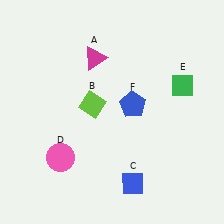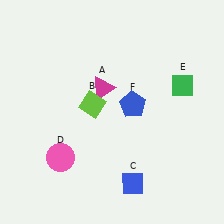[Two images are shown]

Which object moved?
The magenta triangle (A) moved down.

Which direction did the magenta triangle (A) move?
The magenta triangle (A) moved down.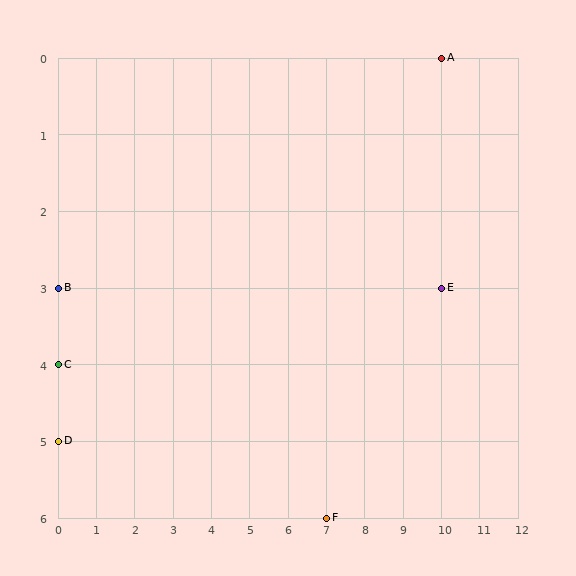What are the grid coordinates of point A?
Point A is at grid coordinates (10, 0).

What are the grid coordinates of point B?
Point B is at grid coordinates (0, 3).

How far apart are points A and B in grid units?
Points A and B are 10 columns and 3 rows apart (about 10.4 grid units diagonally).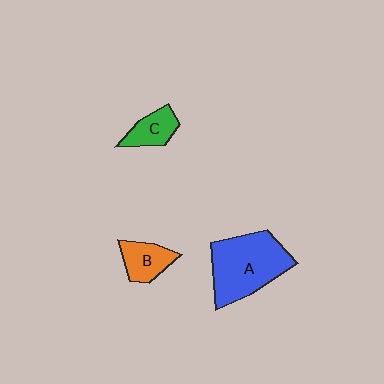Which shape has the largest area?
Shape A (blue).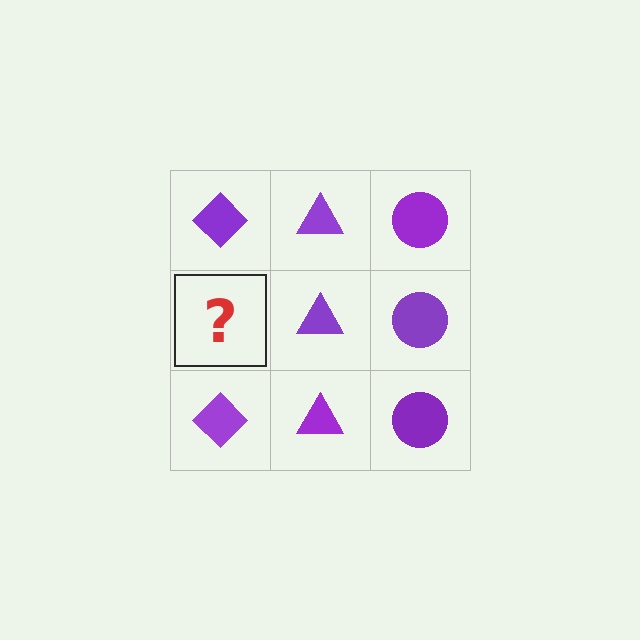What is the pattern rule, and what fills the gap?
The rule is that each column has a consistent shape. The gap should be filled with a purple diamond.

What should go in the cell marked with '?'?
The missing cell should contain a purple diamond.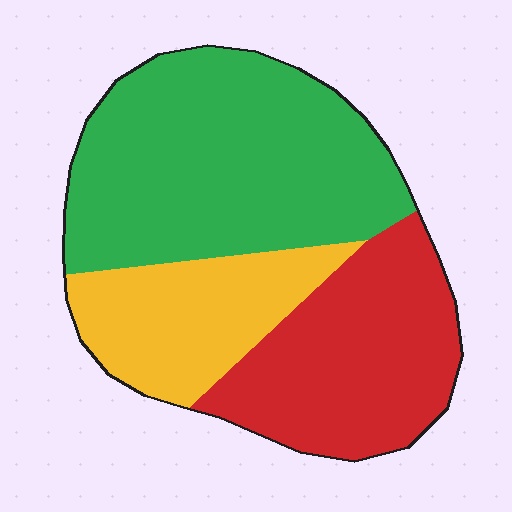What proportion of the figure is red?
Red covers about 30% of the figure.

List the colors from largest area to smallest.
From largest to smallest: green, red, yellow.